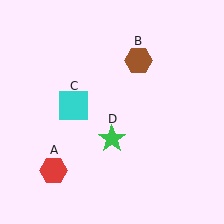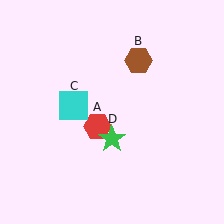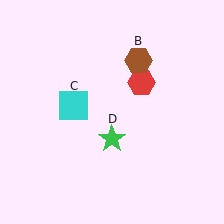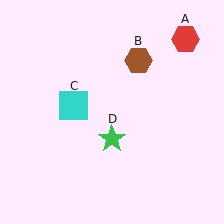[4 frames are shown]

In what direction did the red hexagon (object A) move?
The red hexagon (object A) moved up and to the right.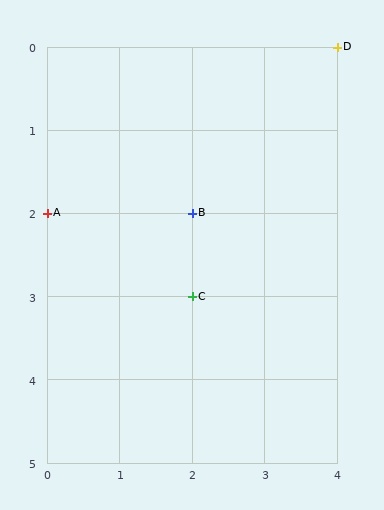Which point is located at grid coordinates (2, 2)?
Point B is at (2, 2).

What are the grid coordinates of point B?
Point B is at grid coordinates (2, 2).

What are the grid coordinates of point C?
Point C is at grid coordinates (2, 3).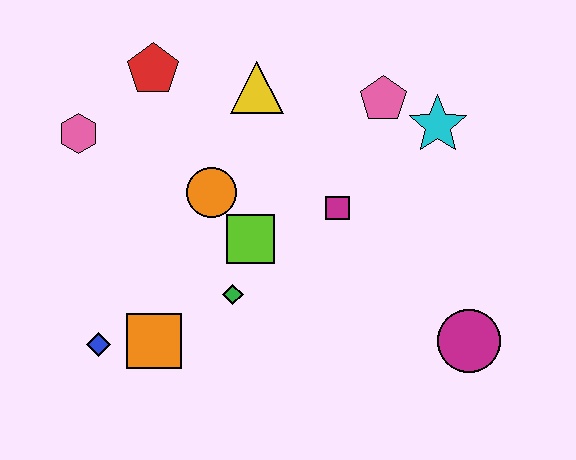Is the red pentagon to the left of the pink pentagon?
Yes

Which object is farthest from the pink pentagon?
The blue diamond is farthest from the pink pentagon.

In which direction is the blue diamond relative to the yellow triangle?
The blue diamond is below the yellow triangle.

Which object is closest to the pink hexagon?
The red pentagon is closest to the pink hexagon.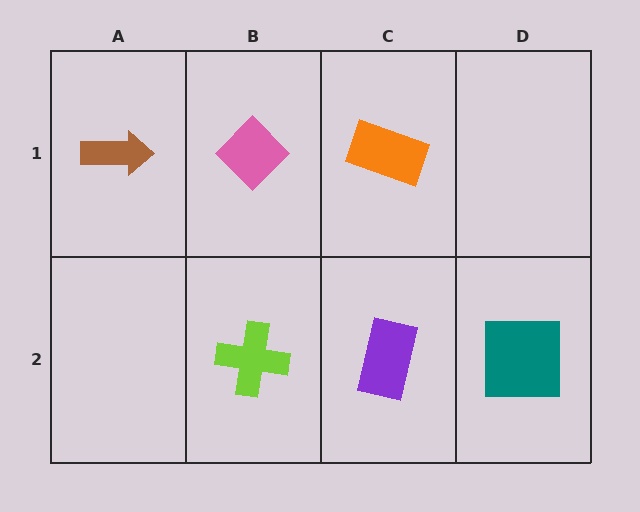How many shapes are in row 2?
3 shapes.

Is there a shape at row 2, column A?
No, that cell is empty.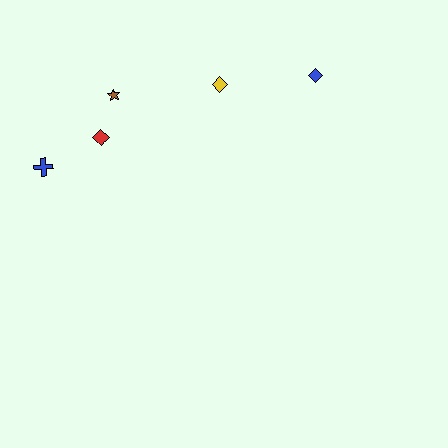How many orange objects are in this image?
There are no orange objects.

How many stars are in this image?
There is 1 star.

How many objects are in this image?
There are 5 objects.